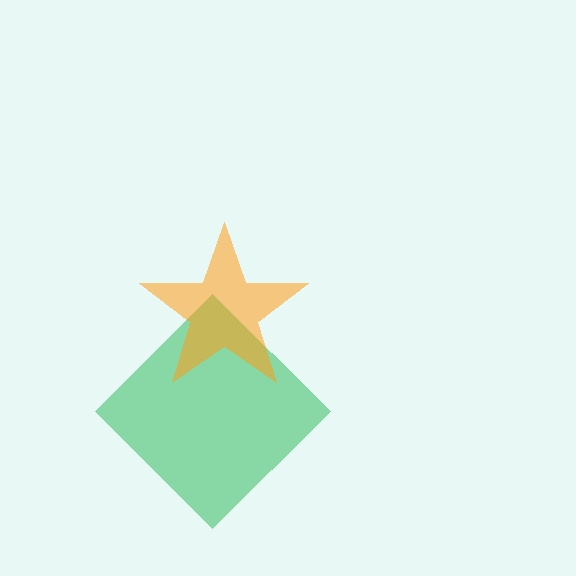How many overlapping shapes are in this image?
There are 2 overlapping shapes in the image.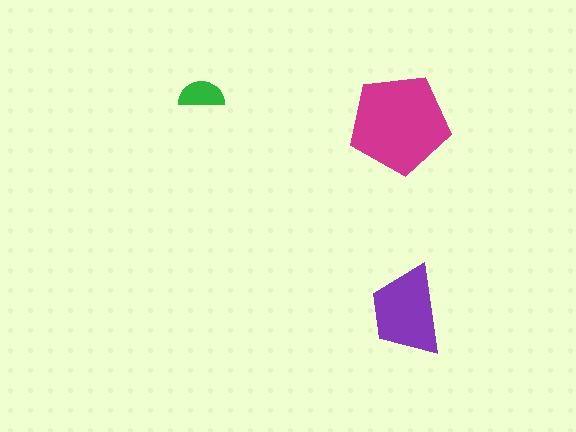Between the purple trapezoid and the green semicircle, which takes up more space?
The purple trapezoid.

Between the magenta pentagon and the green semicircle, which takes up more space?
The magenta pentagon.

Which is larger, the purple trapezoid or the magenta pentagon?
The magenta pentagon.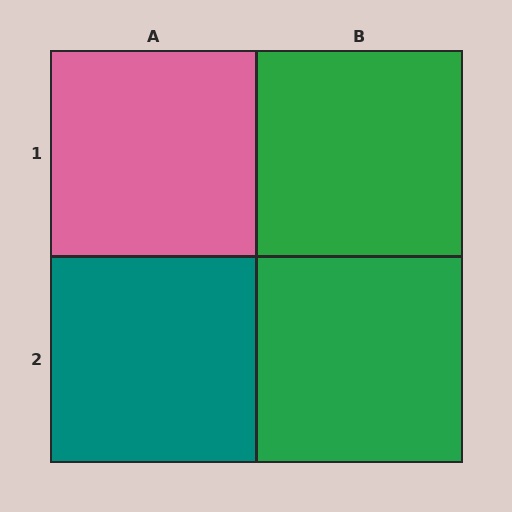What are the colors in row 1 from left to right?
Pink, green.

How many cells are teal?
1 cell is teal.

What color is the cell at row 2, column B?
Green.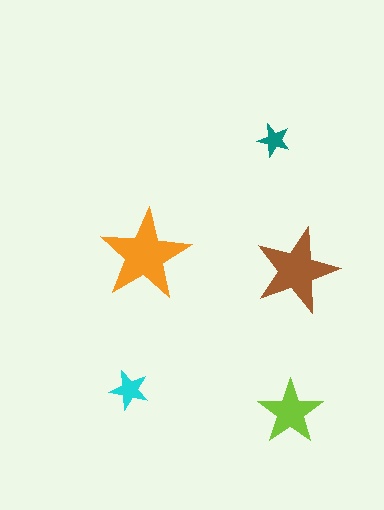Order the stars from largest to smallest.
the orange one, the brown one, the lime one, the cyan one, the teal one.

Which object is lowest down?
The lime star is bottommost.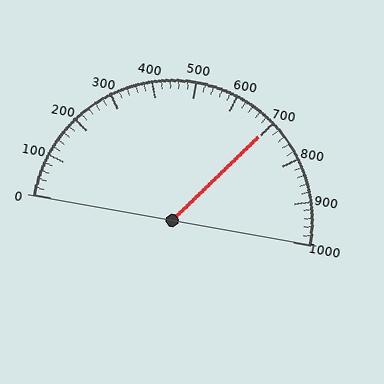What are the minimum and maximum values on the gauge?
The gauge ranges from 0 to 1000.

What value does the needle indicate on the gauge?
The needle indicates approximately 700.